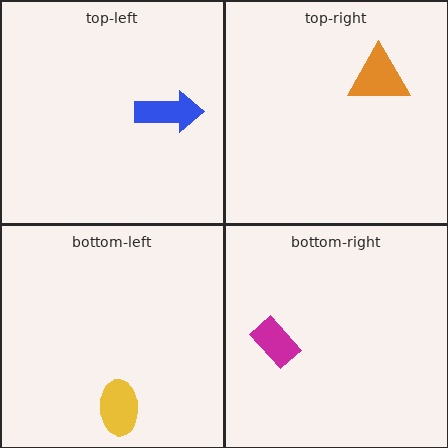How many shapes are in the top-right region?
1.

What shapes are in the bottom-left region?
The yellow ellipse.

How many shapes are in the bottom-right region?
1.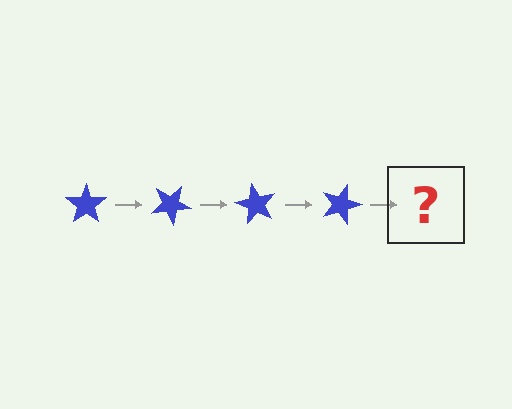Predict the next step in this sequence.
The next step is a blue star rotated 120 degrees.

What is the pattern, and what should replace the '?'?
The pattern is that the star rotates 30 degrees each step. The '?' should be a blue star rotated 120 degrees.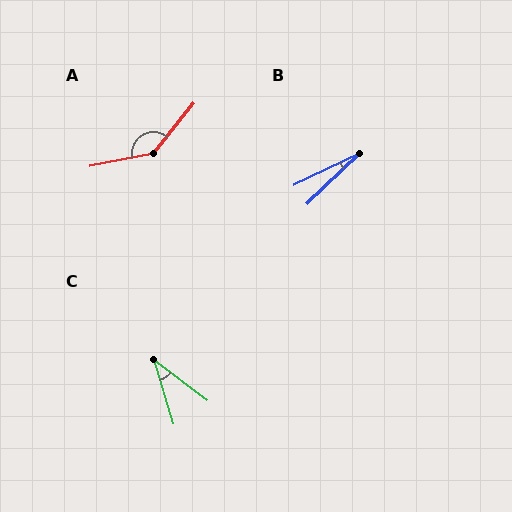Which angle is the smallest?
B, at approximately 18 degrees.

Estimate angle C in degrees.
Approximately 35 degrees.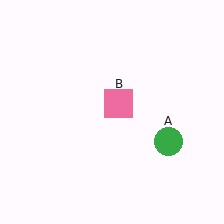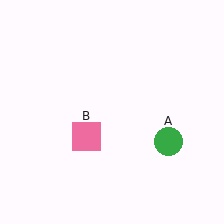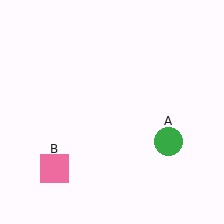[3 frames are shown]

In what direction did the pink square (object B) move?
The pink square (object B) moved down and to the left.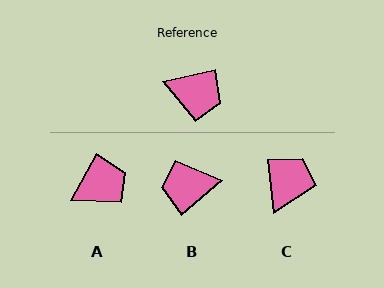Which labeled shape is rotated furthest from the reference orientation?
B, about 152 degrees away.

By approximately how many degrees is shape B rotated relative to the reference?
Approximately 152 degrees clockwise.